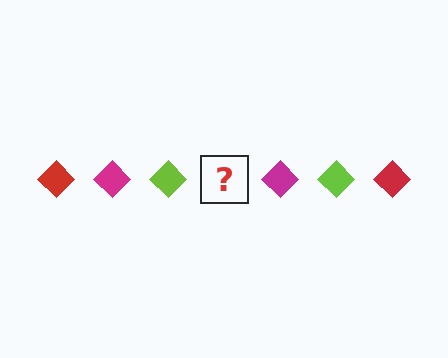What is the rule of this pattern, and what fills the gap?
The rule is that the pattern cycles through red, magenta, lime diamonds. The gap should be filled with a red diamond.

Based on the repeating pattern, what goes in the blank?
The blank should be a red diamond.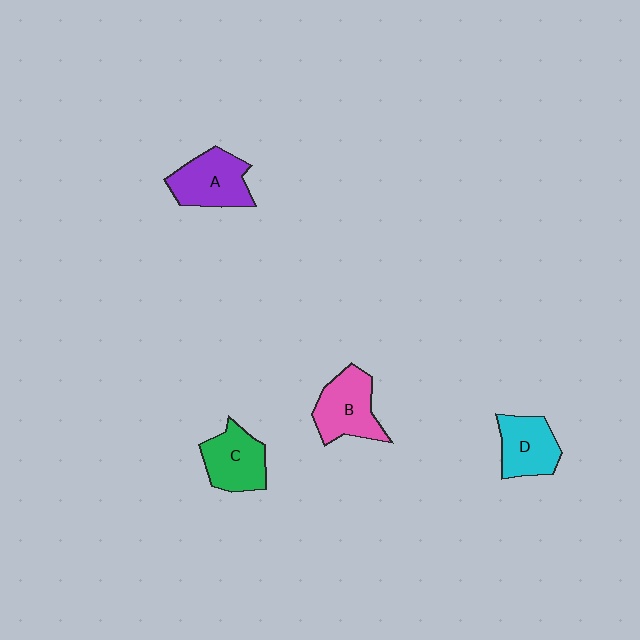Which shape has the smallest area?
Shape D (cyan).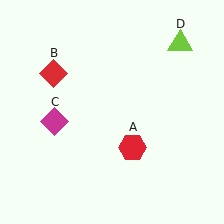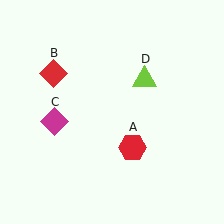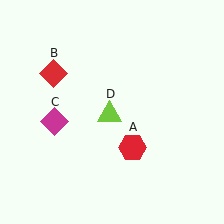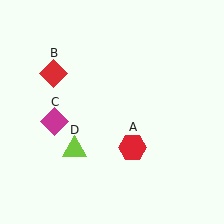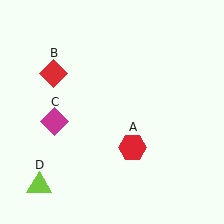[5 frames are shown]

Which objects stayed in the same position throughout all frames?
Red hexagon (object A) and red diamond (object B) and magenta diamond (object C) remained stationary.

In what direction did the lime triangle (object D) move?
The lime triangle (object D) moved down and to the left.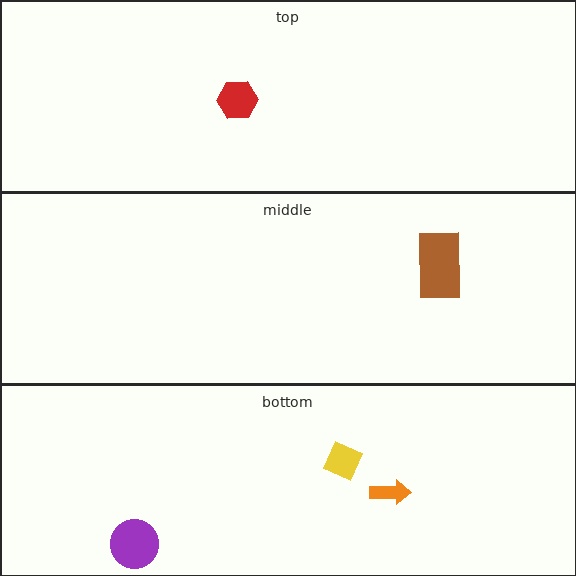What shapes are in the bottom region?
The purple circle, the orange arrow, the yellow diamond.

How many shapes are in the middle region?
1.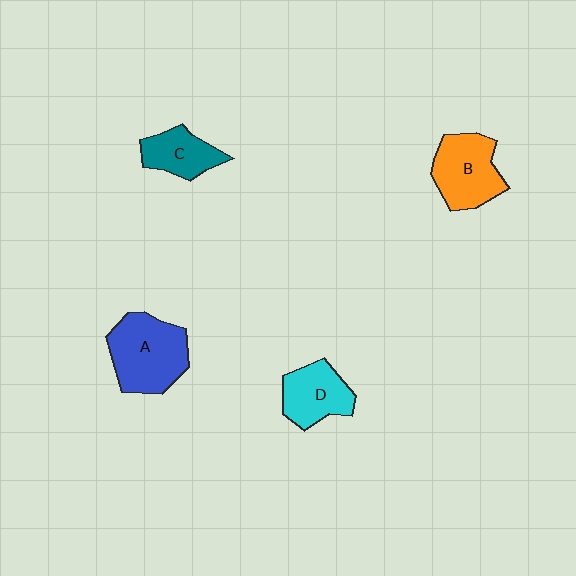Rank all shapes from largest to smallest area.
From largest to smallest: A (blue), B (orange), D (cyan), C (teal).